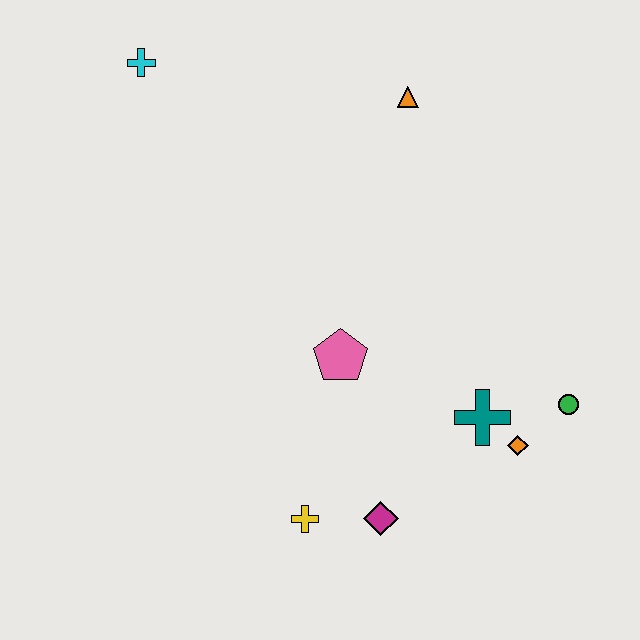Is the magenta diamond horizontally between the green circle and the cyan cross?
Yes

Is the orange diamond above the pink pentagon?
No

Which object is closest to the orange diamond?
The teal cross is closest to the orange diamond.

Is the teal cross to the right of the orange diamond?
No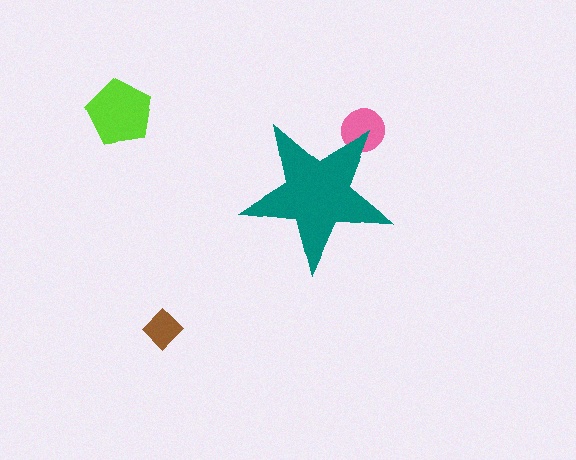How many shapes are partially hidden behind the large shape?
1 shape is partially hidden.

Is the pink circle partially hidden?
Yes, the pink circle is partially hidden behind the teal star.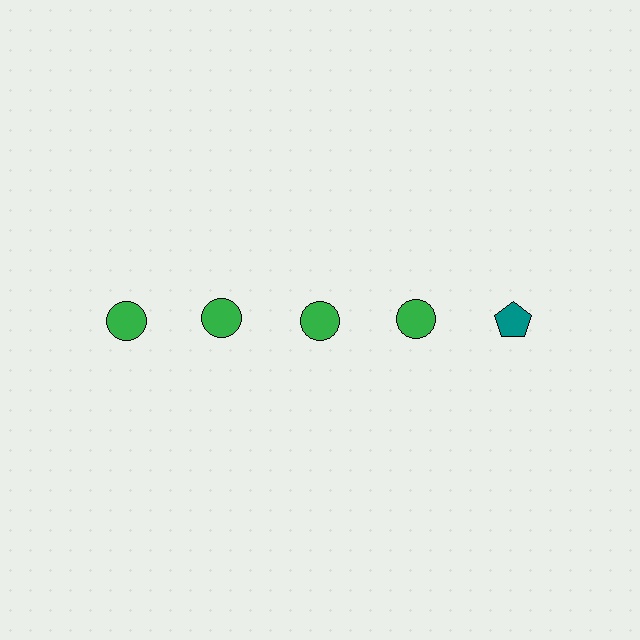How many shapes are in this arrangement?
There are 5 shapes arranged in a grid pattern.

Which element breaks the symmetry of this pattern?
The teal pentagon in the top row, rightmost column breaks the symmetry. All other shapes are green circles.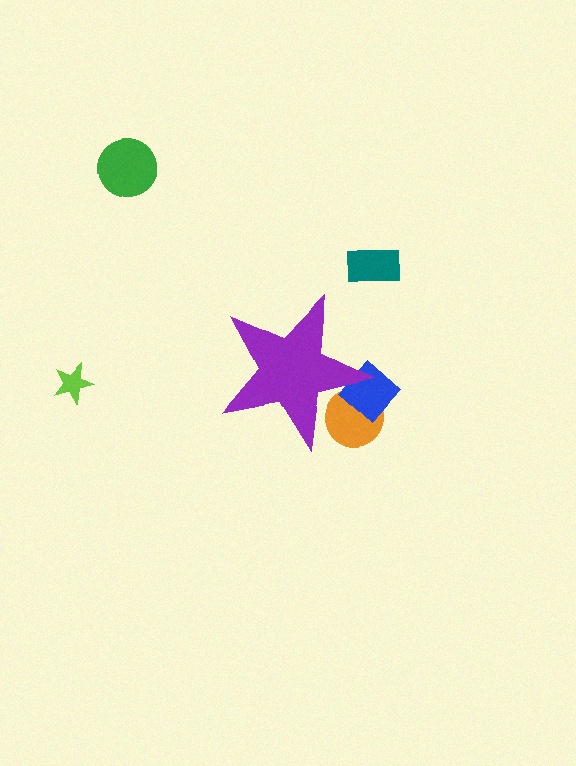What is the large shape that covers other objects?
A purple star.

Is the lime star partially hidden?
No, the lime star is fully visible.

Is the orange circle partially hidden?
Yes, the orange circle is partially hidden behind the purple star.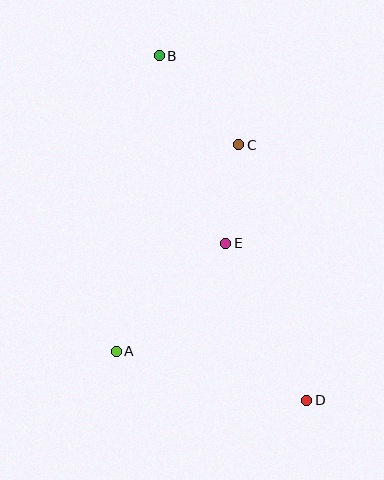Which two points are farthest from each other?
Points B and D are farthest from each other.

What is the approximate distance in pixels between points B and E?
The distance between B and E is approximately 199 pixels.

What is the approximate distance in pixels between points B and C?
The distance between B and C is approximately 119 pixels.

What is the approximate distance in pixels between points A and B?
The distance between A and B is approximately 299 pixels.